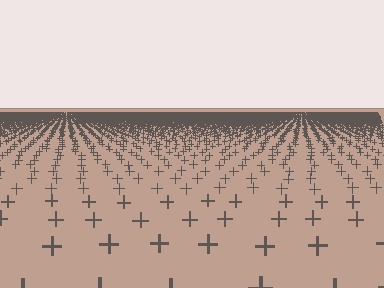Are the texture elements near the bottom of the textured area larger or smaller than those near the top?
Larger. Near the bottom, elements are closer to the viewer and appear at a bigger on-screen size.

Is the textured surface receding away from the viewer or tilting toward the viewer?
The surface is receding away from the viewer. Texture elements get smaller and denser toward the top.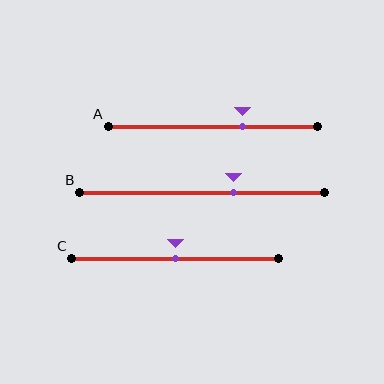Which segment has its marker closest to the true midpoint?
Segment C has its marker closest to the true midpoint.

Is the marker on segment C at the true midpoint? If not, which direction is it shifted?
Yes, the marker on segment C is at the true midpoint.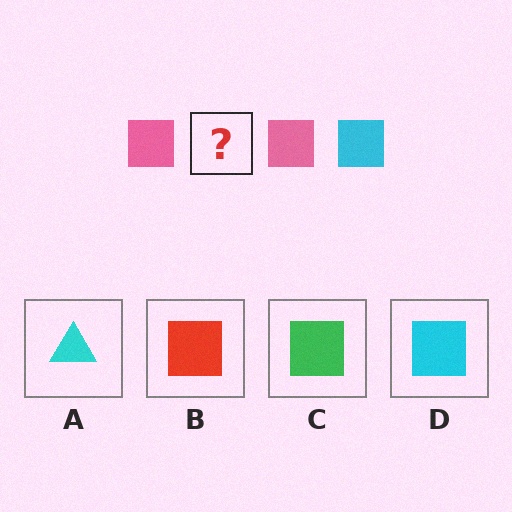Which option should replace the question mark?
Option D.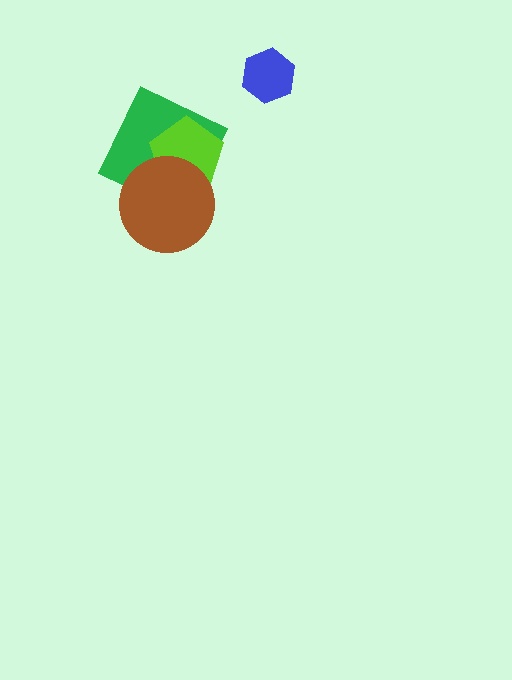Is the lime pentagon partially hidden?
Yes, it is partially covered by another shape.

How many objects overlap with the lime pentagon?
2 objects overlap with the lime pentagon.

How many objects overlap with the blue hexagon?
0 objects overlap with the blue hexagon.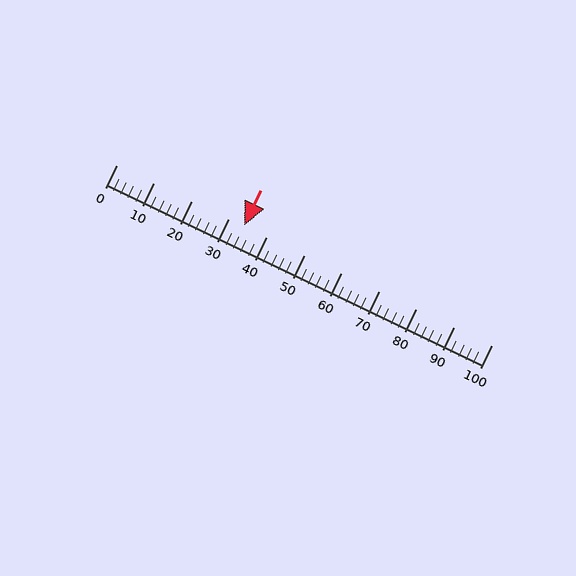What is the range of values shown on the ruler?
The ruler shows values from 0 to 100.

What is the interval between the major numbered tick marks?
The major tick marks are spaced 10 units apart.